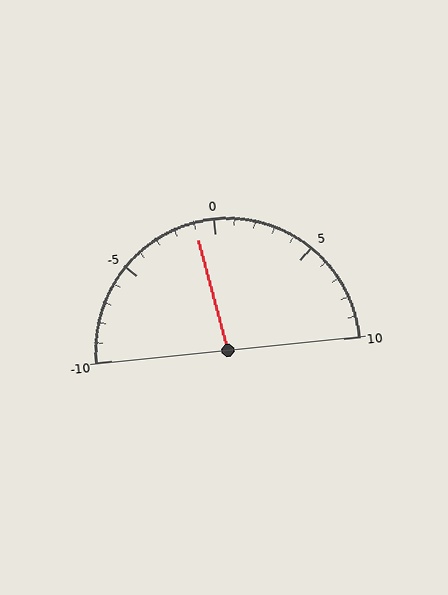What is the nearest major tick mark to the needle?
The nearest major tick mark is 0.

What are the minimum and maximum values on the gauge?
The gauge ranges from -10 to 10.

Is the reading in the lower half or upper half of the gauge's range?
The reading is in the lower half of the range (-10 to 10).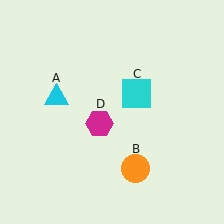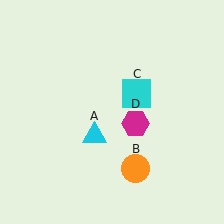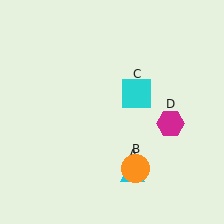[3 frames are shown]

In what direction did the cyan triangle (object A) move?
The cyan triangle (object A) moved down and to the right.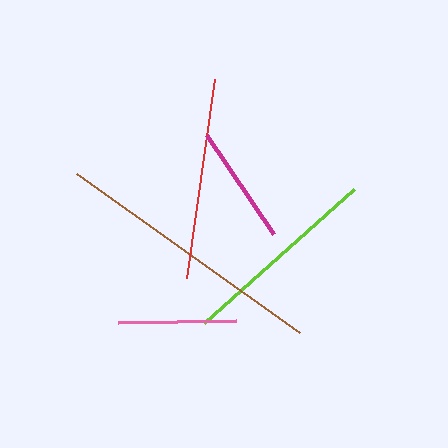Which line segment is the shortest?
The pink line is the shortest at approximately 118 pixels.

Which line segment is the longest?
The brown line is the longest at approximately 274 pixels.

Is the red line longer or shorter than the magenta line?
The red line is longer than the magenta line.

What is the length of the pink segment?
The pink segment is approximately 118 pixels long.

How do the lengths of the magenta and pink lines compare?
The magenta and pink lines are approximately the same length.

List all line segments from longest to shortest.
From longest to shortest: brown, red, lime, magenta, pink.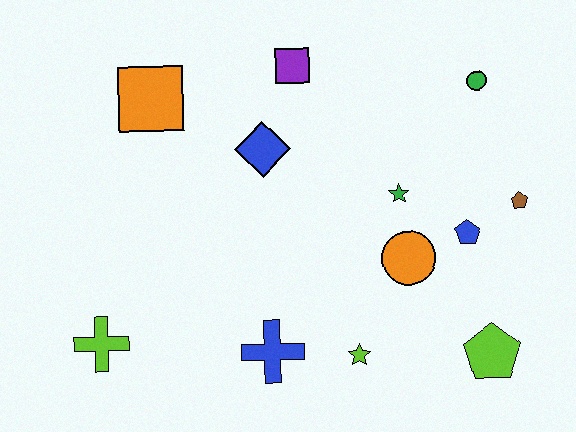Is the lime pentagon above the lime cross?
No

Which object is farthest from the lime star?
The orange square is farthest from the lime star.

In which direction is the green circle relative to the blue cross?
The green circle is above the blue cross.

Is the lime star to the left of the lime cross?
No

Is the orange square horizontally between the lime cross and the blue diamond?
Yes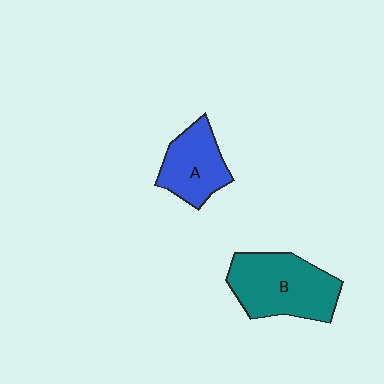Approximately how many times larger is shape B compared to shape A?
Approximately 1.5 times.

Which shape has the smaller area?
Shape A (blue).